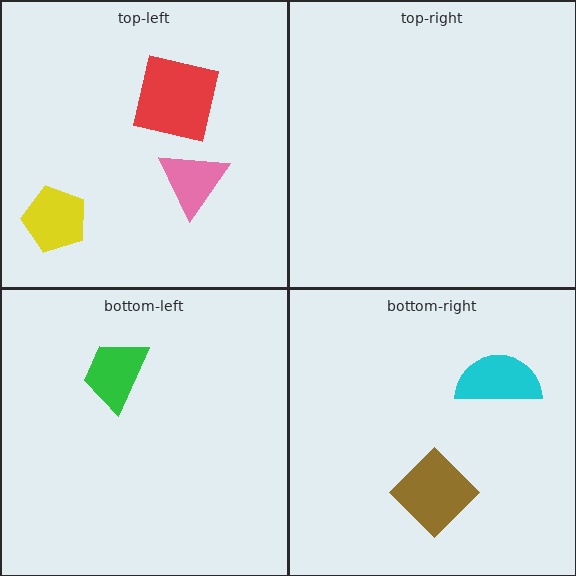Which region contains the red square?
The top-left region.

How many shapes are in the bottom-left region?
1.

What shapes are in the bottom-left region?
The green trapezoid.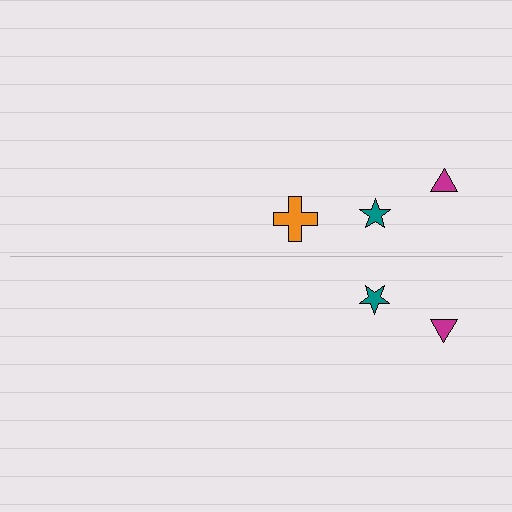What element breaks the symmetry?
A orange cross is missing from the bottom side.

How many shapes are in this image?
There are 5 shapes in this image.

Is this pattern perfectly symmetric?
No, the pattern is not perfectly symmetric. A orange cross is missing from the bottom side.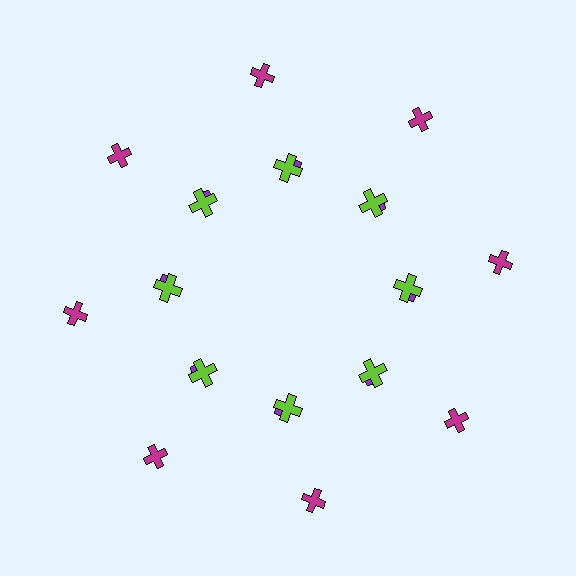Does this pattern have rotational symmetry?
Yes, this pattern has 8-fold rotational symmetry. It looks the same after rotating 45 degrees around the center.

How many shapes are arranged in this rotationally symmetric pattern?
There are 24 shapes, arranged in 8 groups of 3.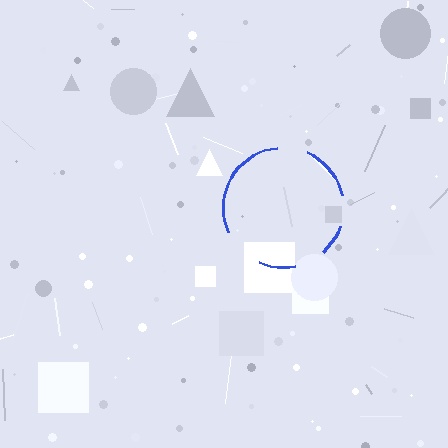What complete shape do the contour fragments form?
The contour fragments form a circle.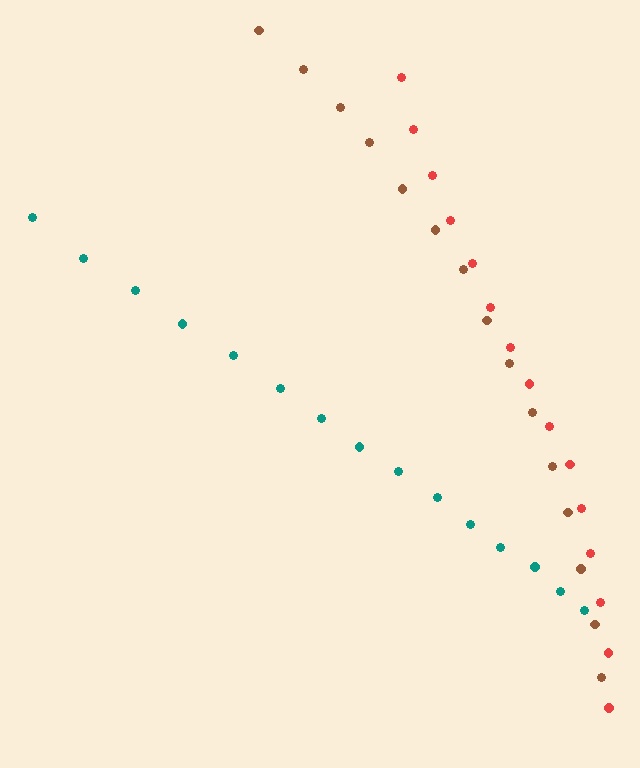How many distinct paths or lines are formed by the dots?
There are 3 distinct paths.